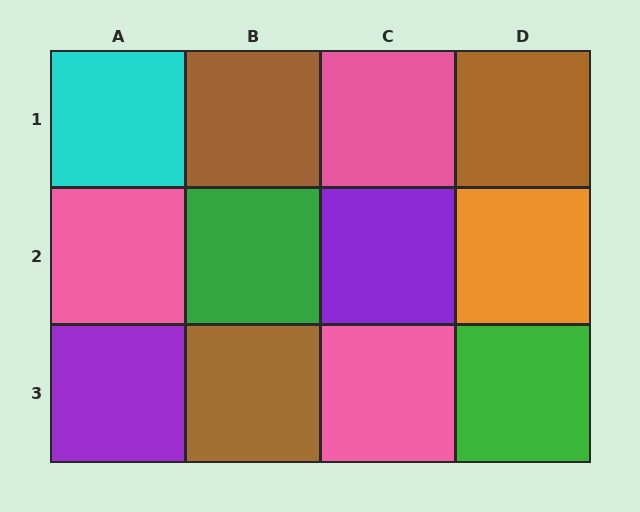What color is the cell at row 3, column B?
Brown.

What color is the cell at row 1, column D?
Brown.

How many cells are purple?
2 cells are purple.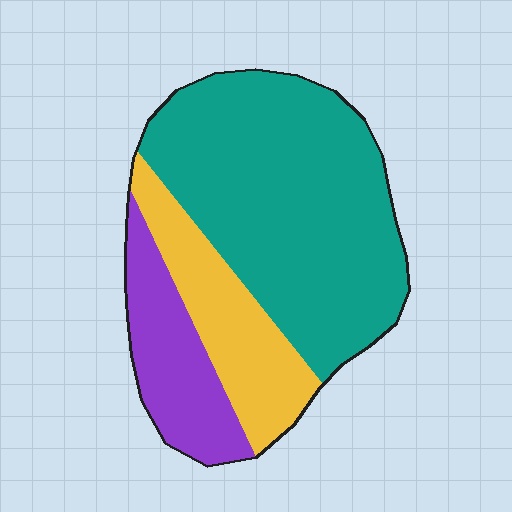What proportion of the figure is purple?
Purple covers 19% of the figure.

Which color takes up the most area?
Teal, at roughly 60%.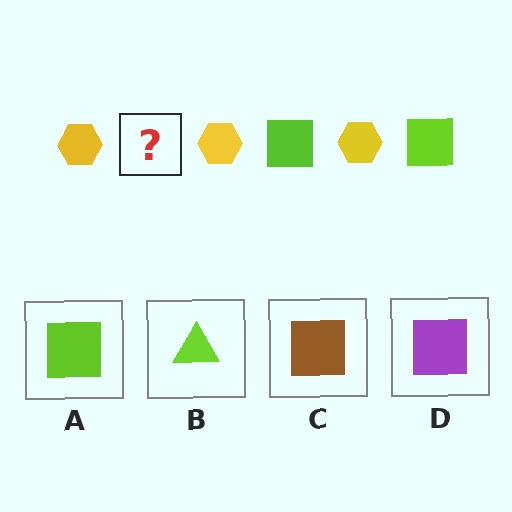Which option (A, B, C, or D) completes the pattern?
A.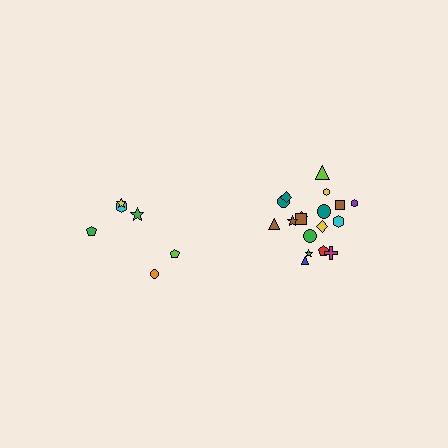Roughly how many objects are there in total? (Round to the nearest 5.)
Roughly 25 objects in total.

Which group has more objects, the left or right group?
The right group.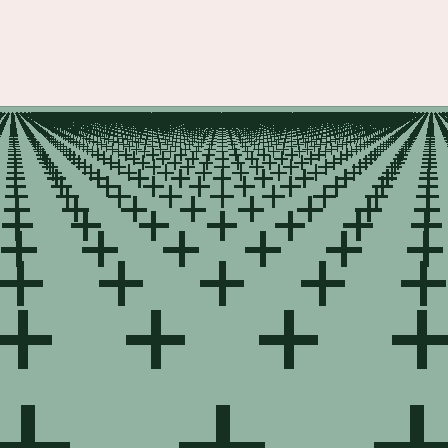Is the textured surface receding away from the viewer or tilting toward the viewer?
The surface is receding away from the viewer. Texture elements get smaller and denser toward the top.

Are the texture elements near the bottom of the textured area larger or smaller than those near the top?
Larger. Near the bottom, elements are closer to the viewer and appear at a bigger on-screen size.